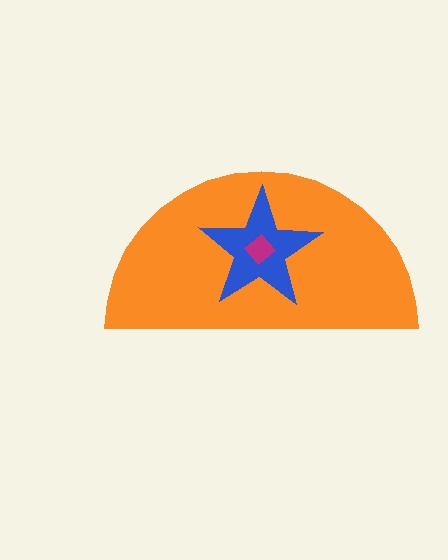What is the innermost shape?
The magenta diamond.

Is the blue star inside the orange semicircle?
Yes.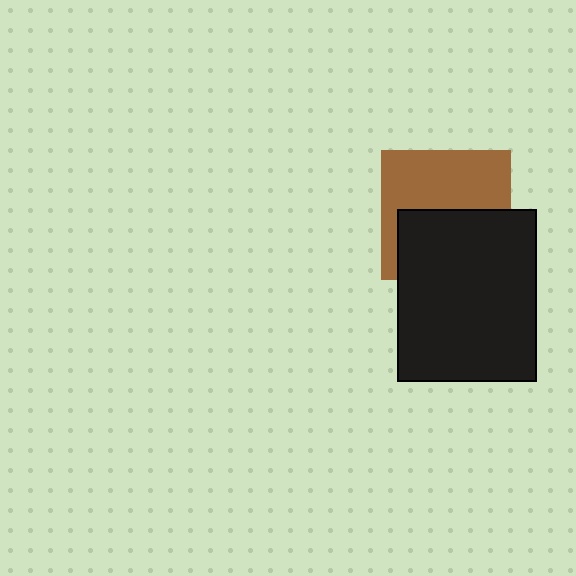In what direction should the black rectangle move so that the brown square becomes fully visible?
The black rectangle should move down. That is the shortest direction to clear the overlap and leave the brown square fully visible.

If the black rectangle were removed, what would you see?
You would see the complete brown square.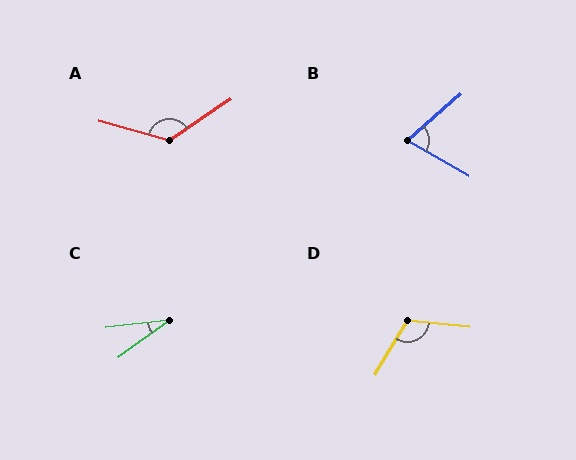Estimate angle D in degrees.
Approximately 114 degrees.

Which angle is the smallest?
C, at approximately 29 degrees.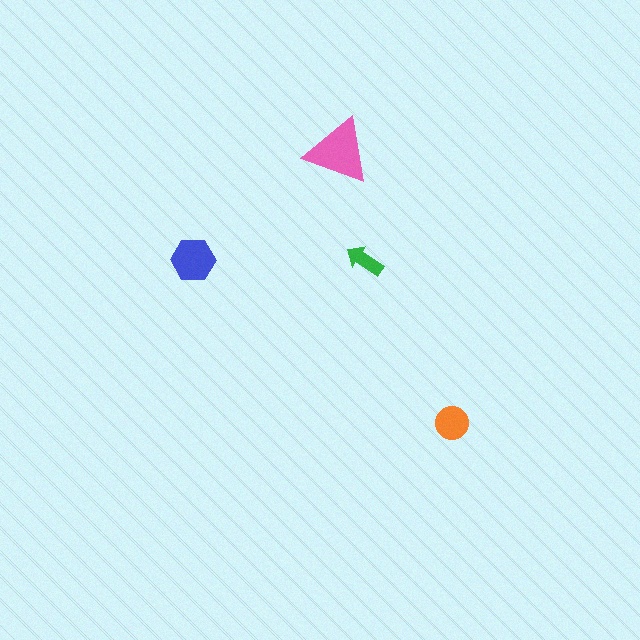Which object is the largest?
The pink triangle.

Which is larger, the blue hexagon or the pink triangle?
The pink triangle.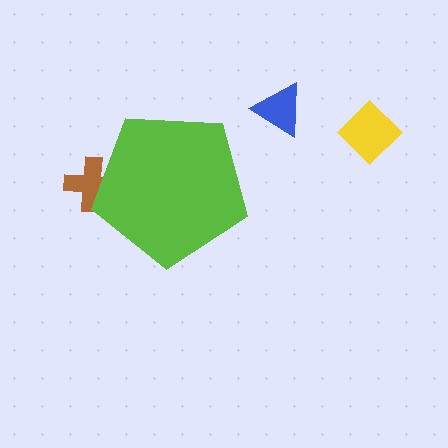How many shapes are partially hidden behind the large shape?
1 shape is partially hidden.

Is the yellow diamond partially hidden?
No, the yellow diamond is fully visible.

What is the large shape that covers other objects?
A lime pentagon.